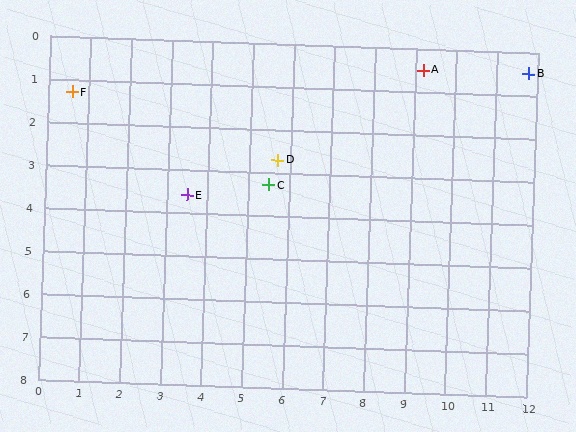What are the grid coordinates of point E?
Point E is at approximately (3.5, 3.6).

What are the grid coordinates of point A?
Point A is at approximately (9.2, 0.5).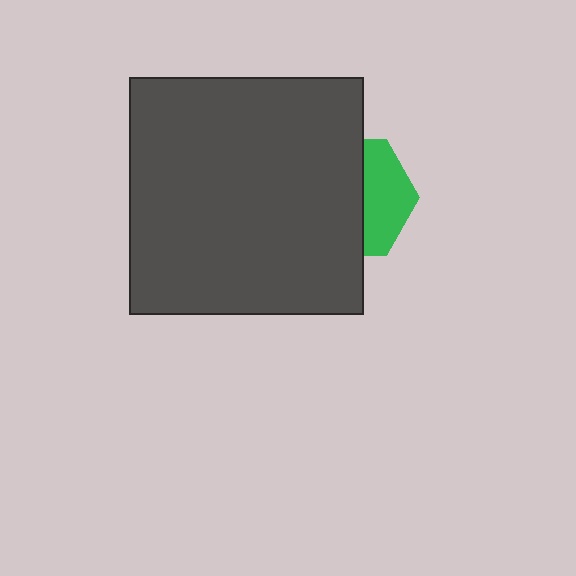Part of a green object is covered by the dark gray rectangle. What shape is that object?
It is a hexagon.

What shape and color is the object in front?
The object in front is a dark gray rectangle.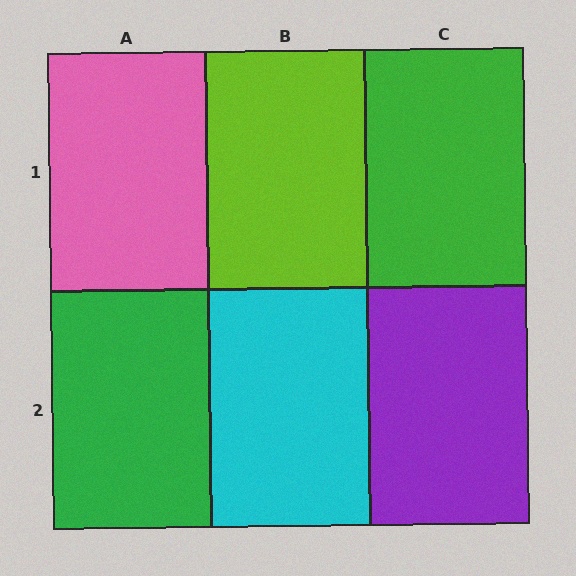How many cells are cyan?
1 cell is cyan.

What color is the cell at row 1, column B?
Lime.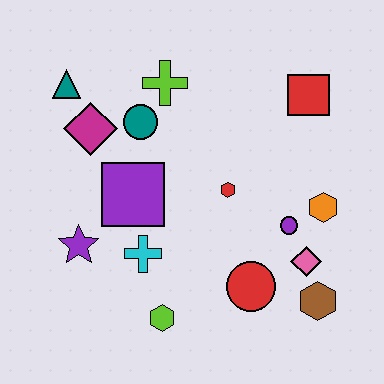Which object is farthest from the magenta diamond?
The brown hexagon is farthest from the magenta diamond.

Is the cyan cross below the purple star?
Yes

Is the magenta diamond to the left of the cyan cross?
Yes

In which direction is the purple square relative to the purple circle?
The purple square is to the left of the purple circle.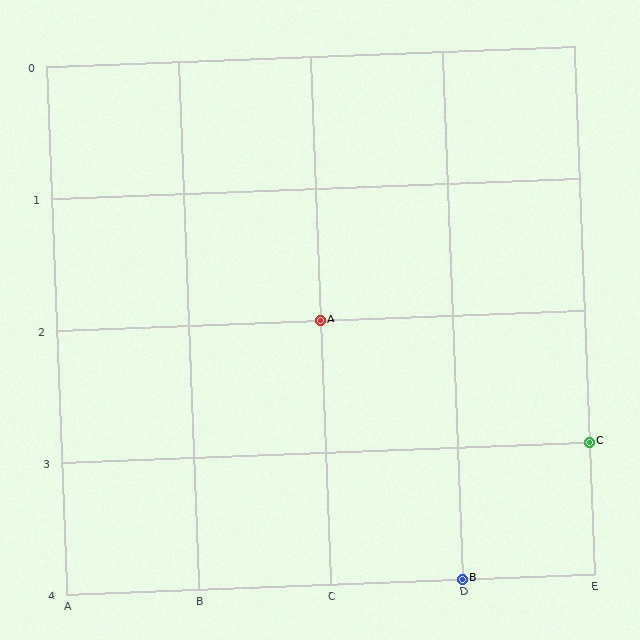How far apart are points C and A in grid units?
Points C and A are 2 columns and 1 row apart (about 2.2 grid units diagonally).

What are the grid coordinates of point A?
Point A is at grid coordinates (C, 2).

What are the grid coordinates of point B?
Point B is at grid coordinates (D, 4).